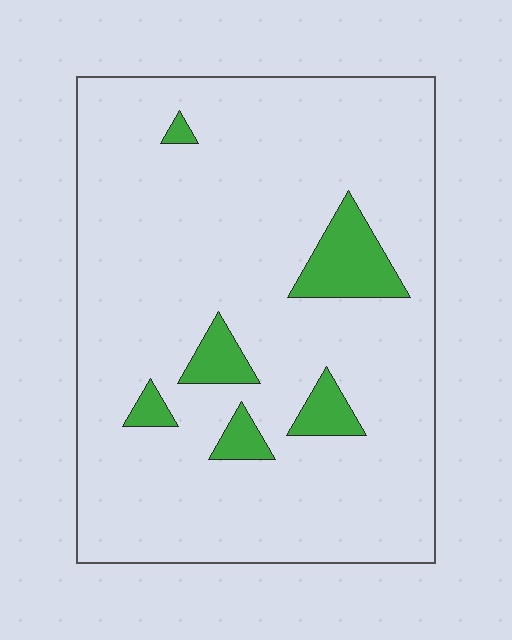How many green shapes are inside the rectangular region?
6.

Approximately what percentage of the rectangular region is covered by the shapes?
Approximately 10%.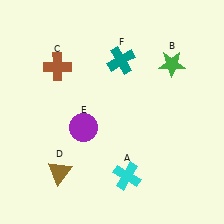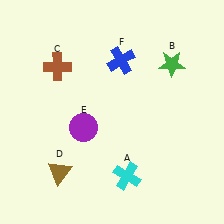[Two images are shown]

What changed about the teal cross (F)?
In Image 1, F is teal. In Image 2, it changed to blue.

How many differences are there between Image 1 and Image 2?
There is 1 difference between the two images.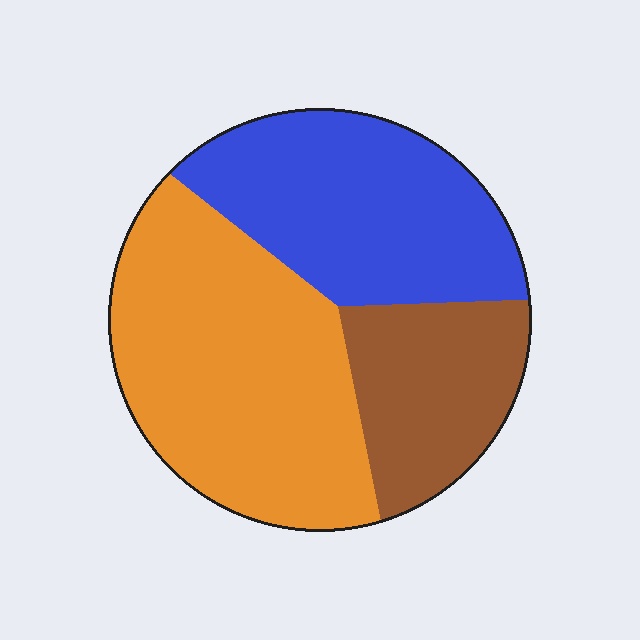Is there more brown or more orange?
Orange.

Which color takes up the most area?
Orange, at roughly 45%.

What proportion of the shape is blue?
Blue takes up about one third (1/3) of the shape.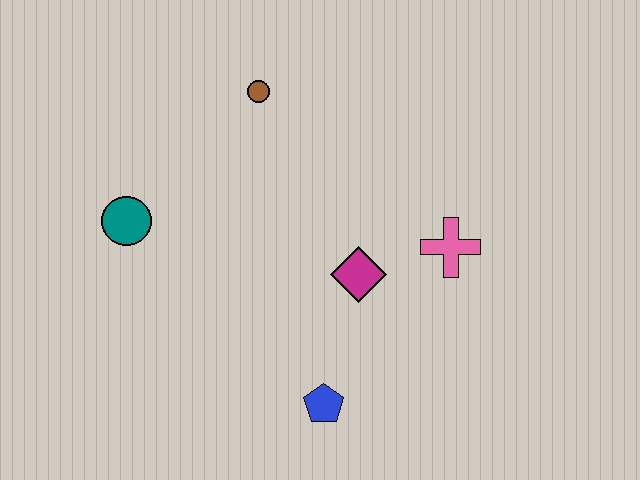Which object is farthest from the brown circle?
The blue pentagon is farthest from the brown circle.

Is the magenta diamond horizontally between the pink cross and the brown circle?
Yes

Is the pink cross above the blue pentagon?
Yes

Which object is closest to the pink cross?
The magenta diamond is closest to the pink cross.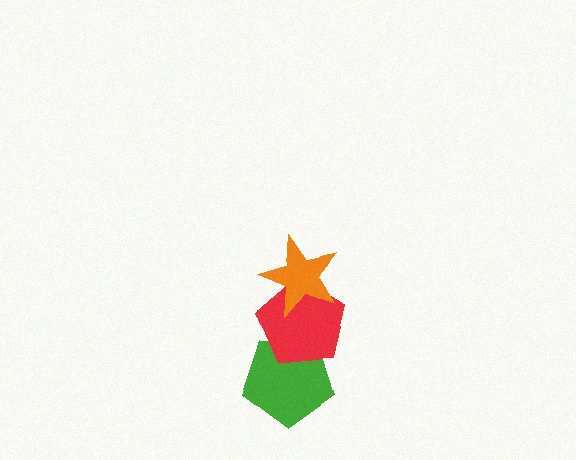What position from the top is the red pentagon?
The red pentagon is 2nd from the top.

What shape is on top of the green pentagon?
The red pentagon is on top of the green pentagon.